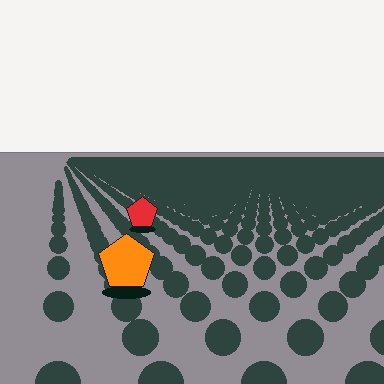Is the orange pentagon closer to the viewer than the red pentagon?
Yes. The orange pentagon is closer — you can tell from the texture gradient: the ground texture is coarser near it.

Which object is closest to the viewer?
The orange pentagon is closest. The texture marks near it are larger and more spread out.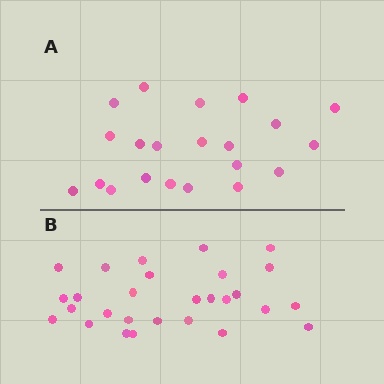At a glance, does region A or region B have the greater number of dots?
Region B (the bottom region) has more dots.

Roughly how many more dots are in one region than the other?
Region B has roughly 8 or so more dots than region A.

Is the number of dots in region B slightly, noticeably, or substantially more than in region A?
Region B has noticeably more, but not dramatically so. The ratio is roughly 1.3 to 1.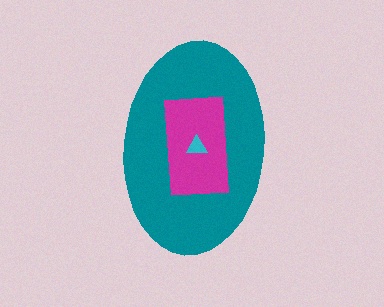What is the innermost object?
The cyan triangle.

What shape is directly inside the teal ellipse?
The magenta rectangle.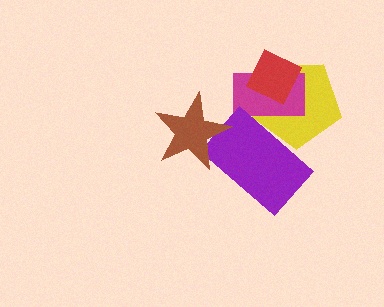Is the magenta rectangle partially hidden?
Yes, it is partially covered by another shape.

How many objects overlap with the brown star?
1 object overlaps with the brown star.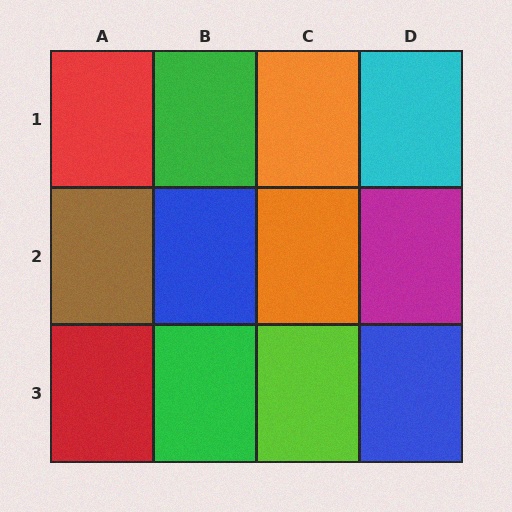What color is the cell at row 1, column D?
Cyan.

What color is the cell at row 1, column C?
Orange.